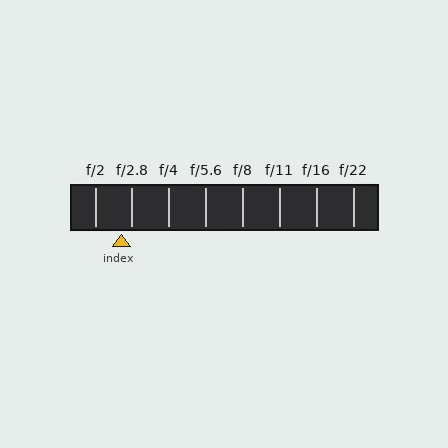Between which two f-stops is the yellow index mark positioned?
The index mark is between f/2 and f/2.8.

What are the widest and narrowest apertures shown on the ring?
The widest aperture shown is f/2 and the narrowest is f/22.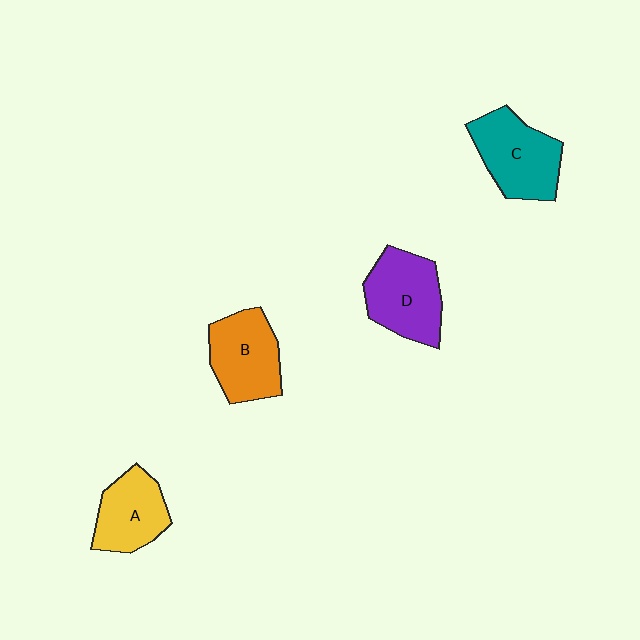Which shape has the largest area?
Shape C (teal).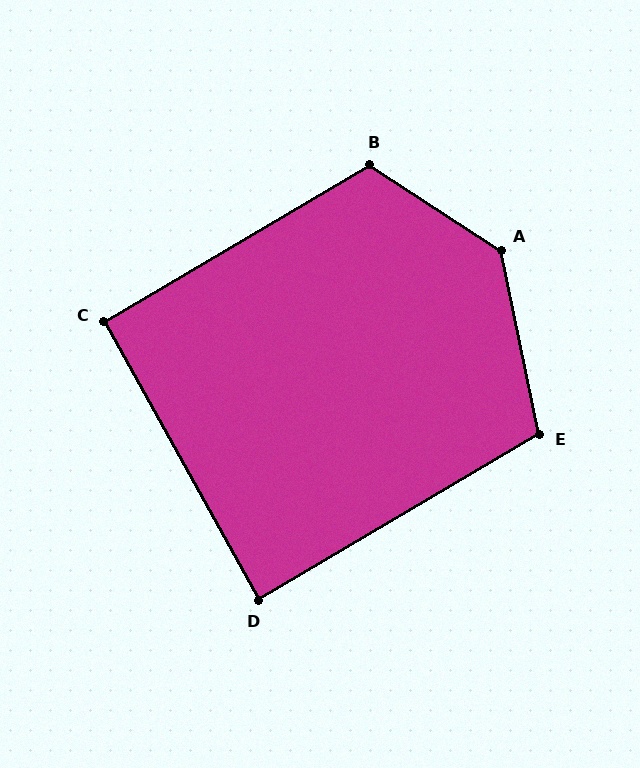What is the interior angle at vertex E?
Approximately 109 degrees (obtuse).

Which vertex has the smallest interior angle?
D, at approximately 88 degrees.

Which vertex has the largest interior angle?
A, at approximately 135 degrees.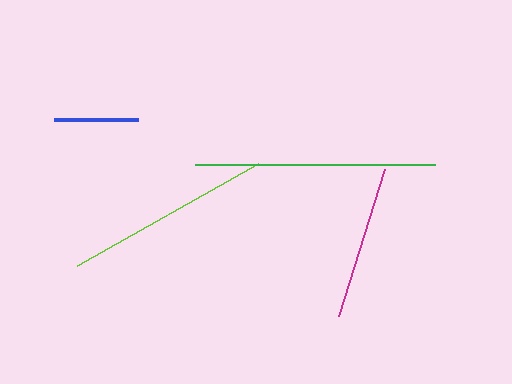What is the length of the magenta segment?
The magenta segment is approximately 154 pixels long.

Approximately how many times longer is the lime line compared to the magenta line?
The lime line is approximately 1.4 times the length of the magenta line.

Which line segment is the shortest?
The blue line is the shortest at approximately 83 pixels.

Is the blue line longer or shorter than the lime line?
The lime line is longer than the blue line.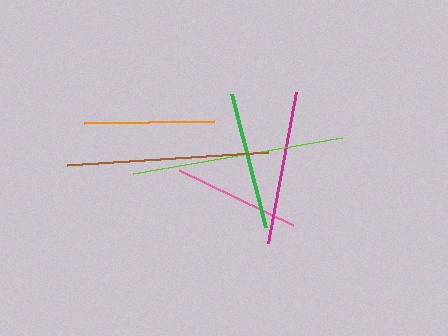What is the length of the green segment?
The green segment is approximately 137 pixels long.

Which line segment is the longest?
The lime line is the longest at approximately 212 pixels.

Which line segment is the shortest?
The pink line is the shortest at approximately 127 pixels.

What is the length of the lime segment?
The lime segment is approximately 212 pixels long.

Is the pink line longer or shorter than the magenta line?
The magenta line is longer than the pink line.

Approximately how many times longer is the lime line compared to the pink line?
The lime line is approximately 1.7 times the length of the pink line.